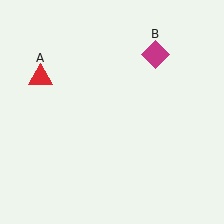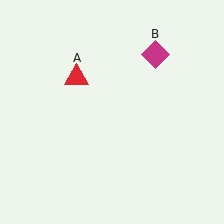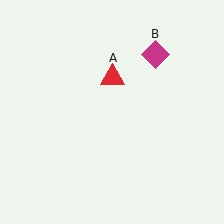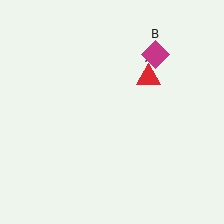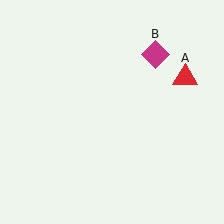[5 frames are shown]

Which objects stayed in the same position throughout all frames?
Magenta diamond (object B) remained stationary.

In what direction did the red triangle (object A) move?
The red triangle (object A) moved right.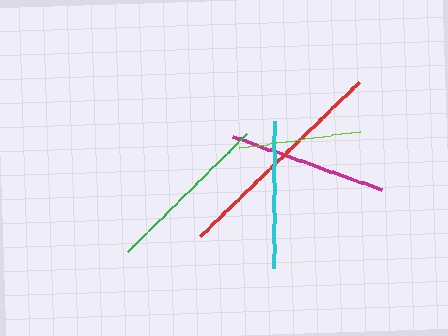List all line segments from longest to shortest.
From longest to shortest: red, green, magenta, cyan, lime.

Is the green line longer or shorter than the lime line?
The green line is longer than the lime line.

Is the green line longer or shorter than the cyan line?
The green line is longer than the cyan line.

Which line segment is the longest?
The red line is the longest at approximately 222 pixels.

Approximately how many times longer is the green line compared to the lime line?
The green line is approximately 1.4 times the length of the lime line.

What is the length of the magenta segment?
The magenta segment is approximately 158 pixels long.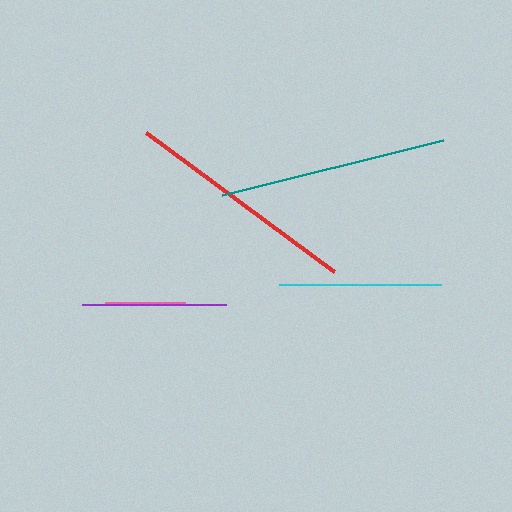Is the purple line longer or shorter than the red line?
The red line is longer than the purple line.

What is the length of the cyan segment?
The cyan segment is approximately 162 pixels long.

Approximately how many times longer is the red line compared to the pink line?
The red line is approximately 2.9 times the length of the pink line.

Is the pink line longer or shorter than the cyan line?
The cyan line is longer than the pink line.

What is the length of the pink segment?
The pink segment is approximately 80 pixels long.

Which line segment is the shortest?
The pink line is the shortest at approximately 80 pixels.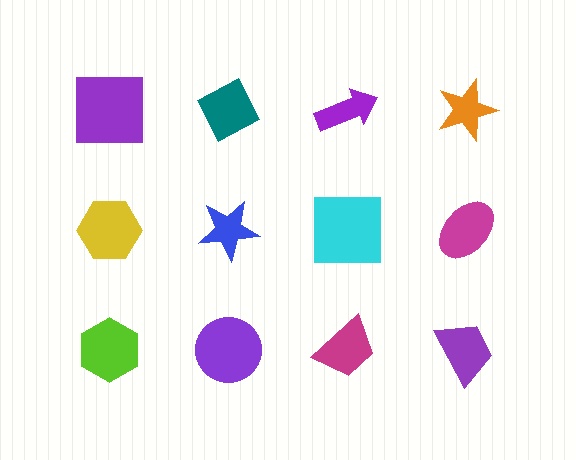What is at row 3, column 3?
A magenta trapezoid.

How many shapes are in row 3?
4 shapes.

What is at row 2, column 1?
A yellow hexagon.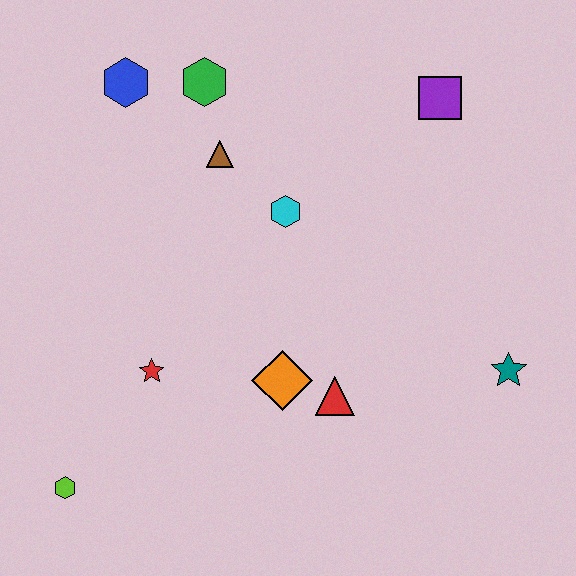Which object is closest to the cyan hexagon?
The brown triangle is closest to the cyan hexagon.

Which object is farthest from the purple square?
The lime hexagon is farthest from the purple square.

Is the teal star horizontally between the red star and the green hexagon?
No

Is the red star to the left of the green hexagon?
Yes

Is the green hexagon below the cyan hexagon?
No